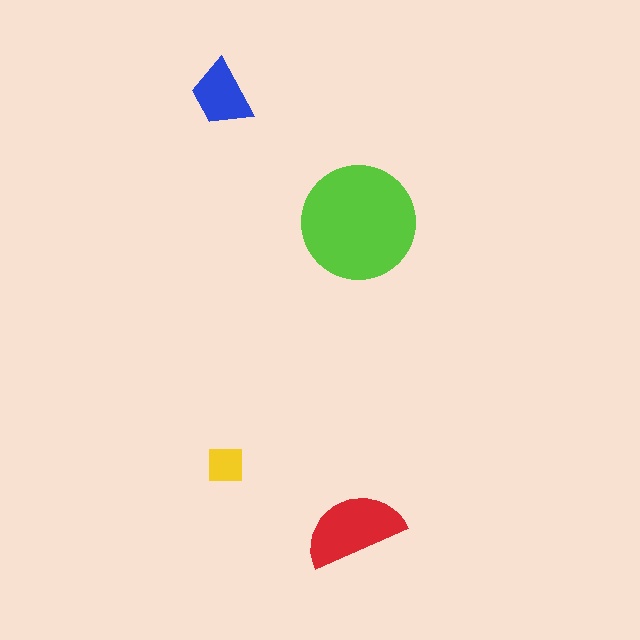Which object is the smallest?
The yellow square.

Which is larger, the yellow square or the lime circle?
The lime circle.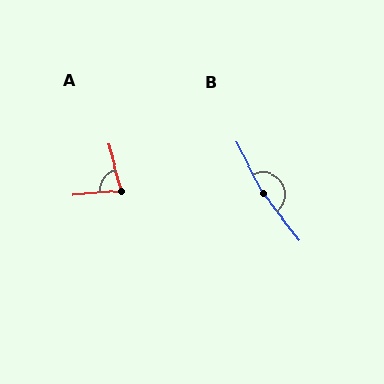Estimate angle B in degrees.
Approximately 169 degrees.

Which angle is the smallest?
A, at approximately 79 degrees.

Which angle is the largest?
B, at approximately 169 degrees.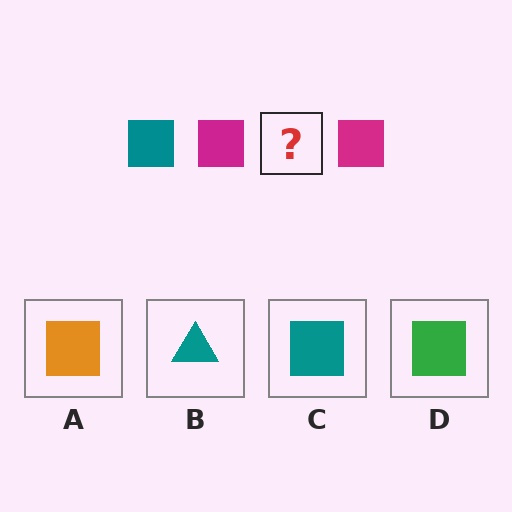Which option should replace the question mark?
Option C.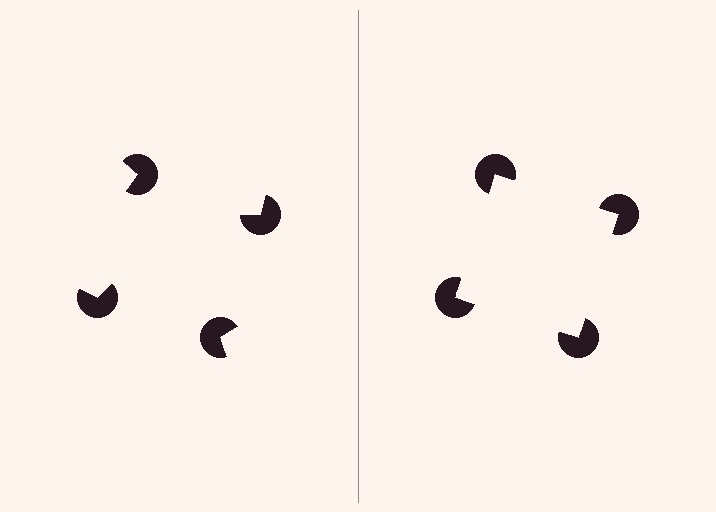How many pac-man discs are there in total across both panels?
8 — 4 on each side.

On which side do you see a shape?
An illusory square appears on the right side. On the left side the wedge cuts are rotated, so no coherent shape forms.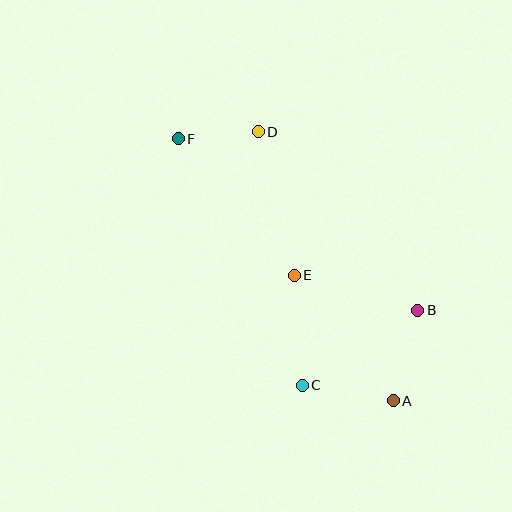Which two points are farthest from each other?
Points A and F are farthest from each other.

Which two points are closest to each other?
Points D and F are closest to each other.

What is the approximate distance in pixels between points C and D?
The distance between C and D is approximately 257 pixels.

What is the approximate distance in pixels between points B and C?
The distance between B and C is approximately 138 pixels.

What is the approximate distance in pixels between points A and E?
The distance between A and E is approximately 160 pixels.